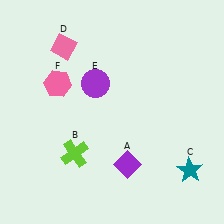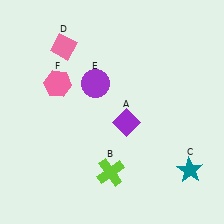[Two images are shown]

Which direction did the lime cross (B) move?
The lime cross (B) moved right.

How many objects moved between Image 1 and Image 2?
2 objects moved between the two images.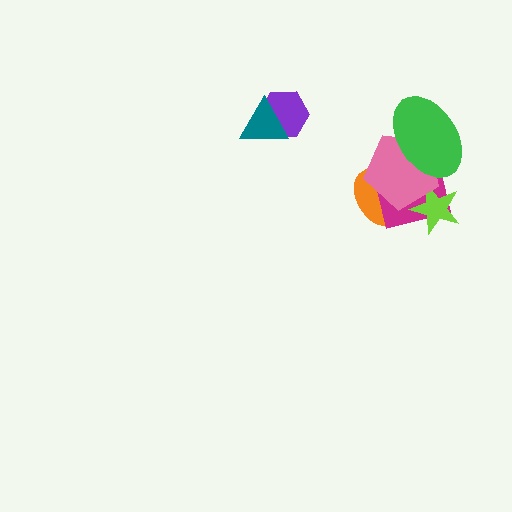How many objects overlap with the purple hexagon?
1 object overlaps with the purple hexagon.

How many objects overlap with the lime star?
2 objects overlap with the lime star.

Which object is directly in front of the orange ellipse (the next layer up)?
The magenta rectangle is directly in front of the orange ellipse.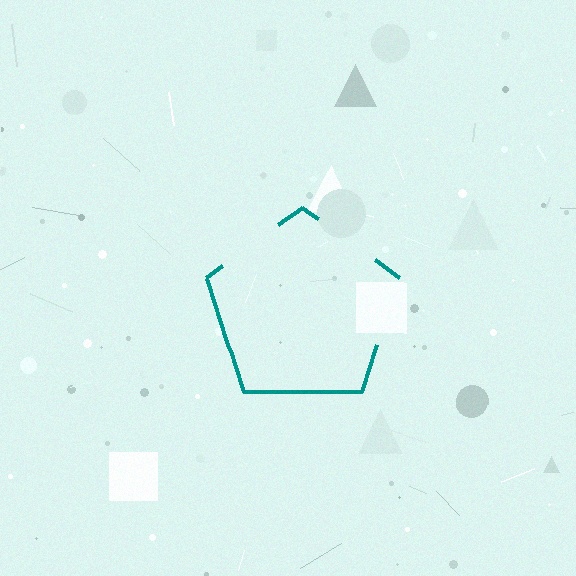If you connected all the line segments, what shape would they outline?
They would outline a pentagon.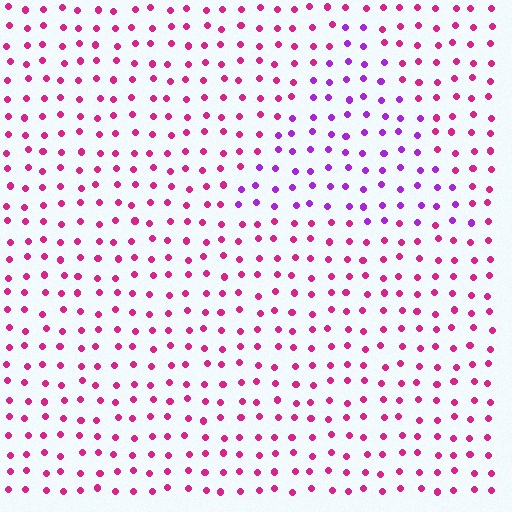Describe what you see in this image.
The image is filled with small magenta elements in a uniform arrangement. A triangle-shaped region is visible where the elements are tinted to a slightly different hue, forming a subtle color boundary.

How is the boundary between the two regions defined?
The boundary is defined purely by a slight shift in hue (about 42 degrees). Spacing, size, and orientation are identical on both sides.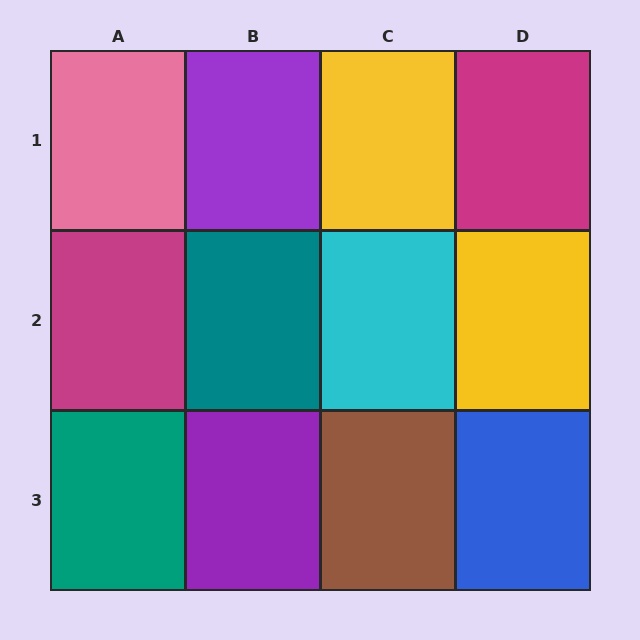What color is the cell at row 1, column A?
Pink.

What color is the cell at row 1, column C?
Yellow.